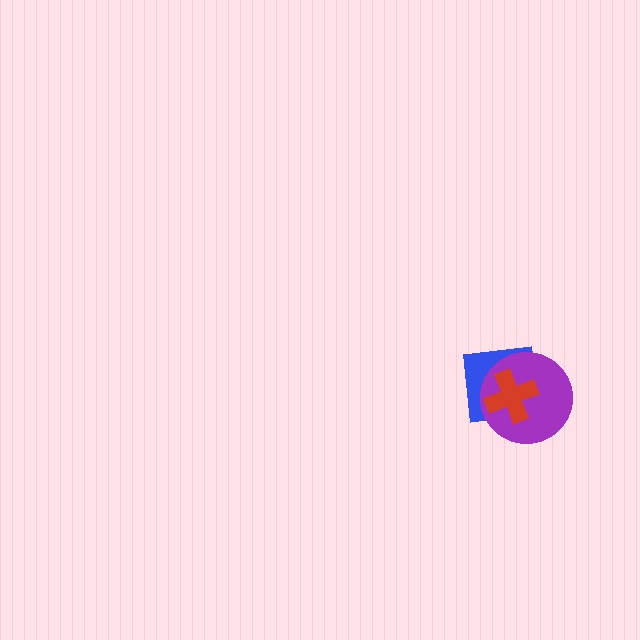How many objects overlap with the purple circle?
2 objects overlap with the purple circle.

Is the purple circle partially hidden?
Yes, it is partially covered by another shape.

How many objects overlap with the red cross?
2 objects overlap with the red cross.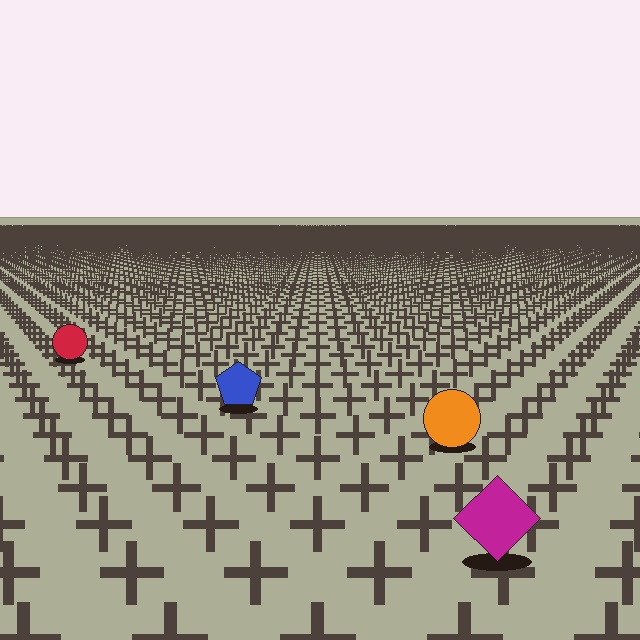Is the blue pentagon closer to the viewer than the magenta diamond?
No. The magenta diamond is closer — you can tell from the texture gradient: the ground texture is coarser near it.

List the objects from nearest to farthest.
From nearest to farthest: the magenta diamond, the orange circle, the blue pentagon, the red circle.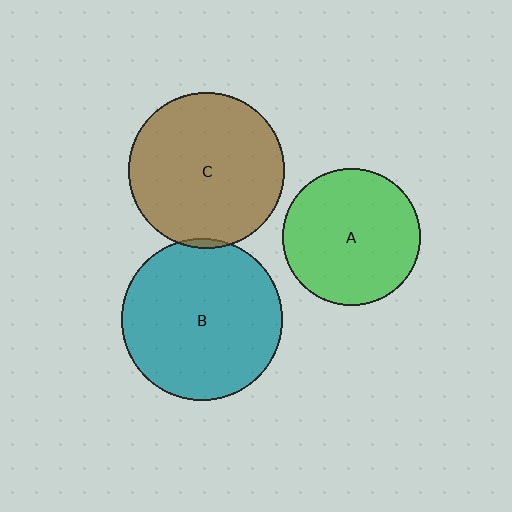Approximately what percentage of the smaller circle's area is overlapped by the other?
Approximately 5%.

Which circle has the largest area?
Circle B (teal).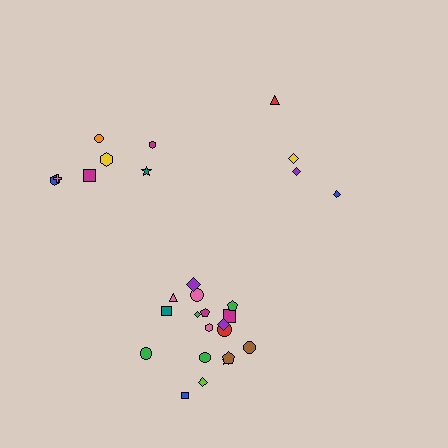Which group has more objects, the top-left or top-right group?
The top-left group.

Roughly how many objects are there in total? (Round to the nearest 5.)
Roughly 30 objects in total.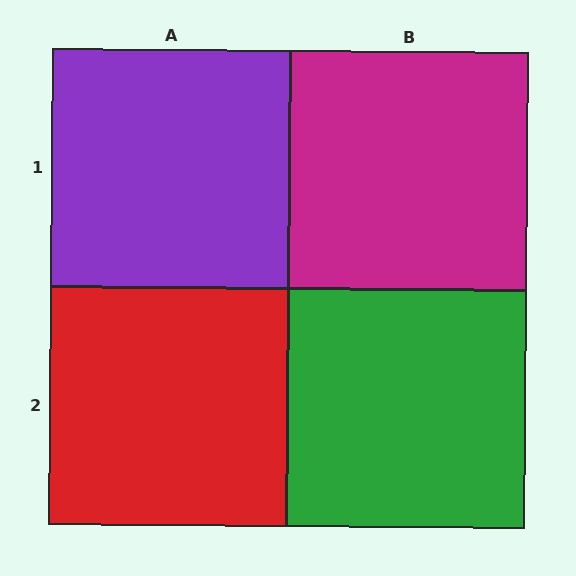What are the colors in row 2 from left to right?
Red, green.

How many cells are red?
1 cell is red.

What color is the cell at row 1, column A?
Purple.